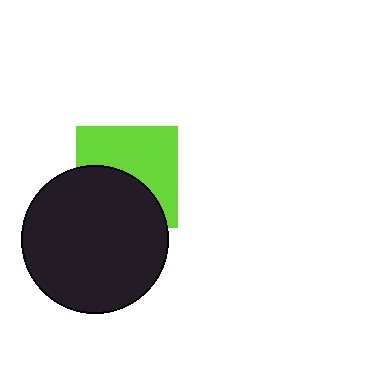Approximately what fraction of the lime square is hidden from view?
Roughly 45% of the lime square is hidden behind the black circle.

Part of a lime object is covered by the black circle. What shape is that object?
It is a square.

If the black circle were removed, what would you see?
You would see the complete lime square.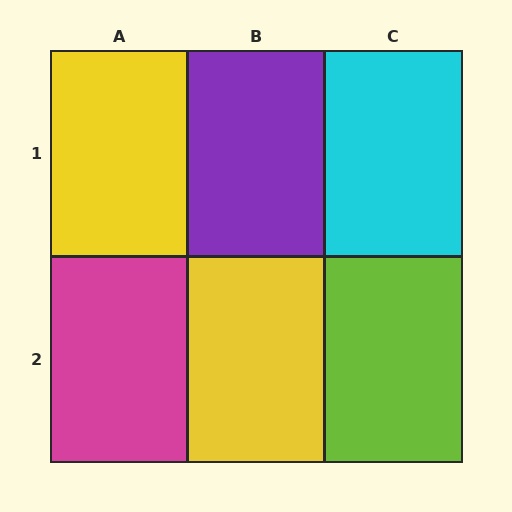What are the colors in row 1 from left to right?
Yellow, purple, cyan.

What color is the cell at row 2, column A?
Magenta.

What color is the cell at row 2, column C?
Lime.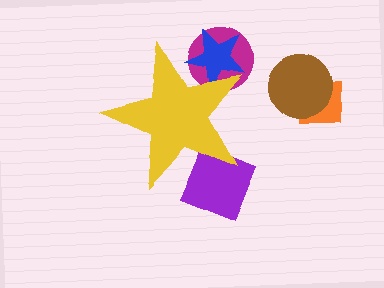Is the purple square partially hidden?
Yes, the purple square is partially hidden behind the yellow star.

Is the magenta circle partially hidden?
Yes, the magenta circle is partially hidden behind the yellow star.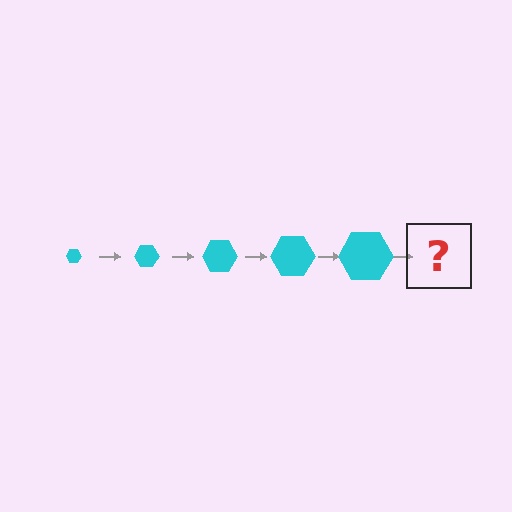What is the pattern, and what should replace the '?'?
The pattern is that the hexagon gets progressively larger each step. The '?' should be a cyan hexagon, larger than the previous one.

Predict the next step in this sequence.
The next step is a cyan hexagon, larger than the previous one.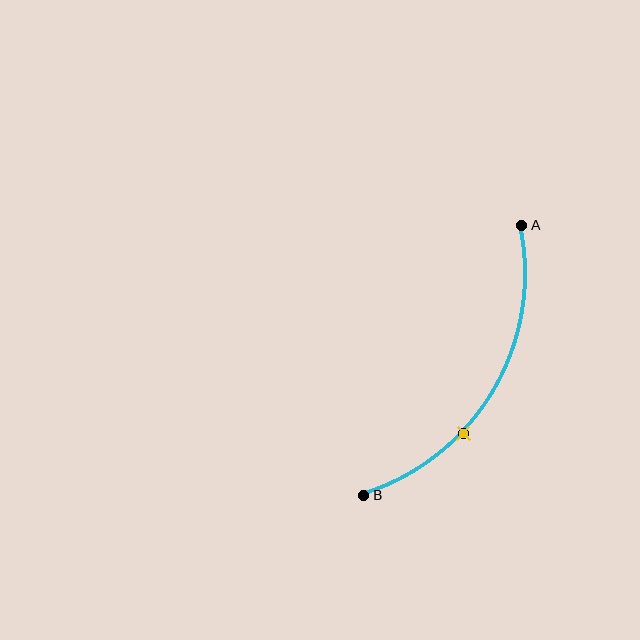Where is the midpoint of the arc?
The arc midpoint is the point on the curve farthest from the straight line joining A and B. It sits to the right of that line.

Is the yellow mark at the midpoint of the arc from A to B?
No. The yellow mark lies on the arc but is closer to endpoint B. The arc midpoint would be at the point on the curve equidistant along the arc from both A and B.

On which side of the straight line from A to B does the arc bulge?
The arc bulges to the right of the straight line connecting A and B.